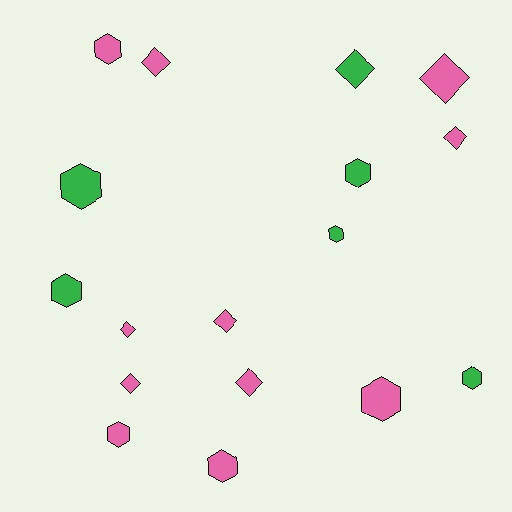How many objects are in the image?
There are 17 objects.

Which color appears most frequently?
Pink, with 11 objects.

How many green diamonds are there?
There is 1 green diamond.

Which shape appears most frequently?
Hexagon, with 9 objects.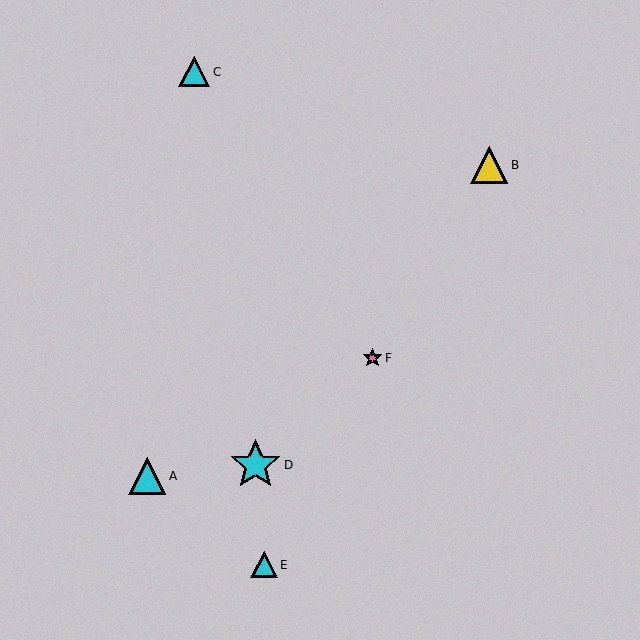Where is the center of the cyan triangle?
The center of the cyan triangle is at (147, 476).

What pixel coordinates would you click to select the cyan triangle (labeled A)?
Click at (147, 476) to select the cyan triangle A.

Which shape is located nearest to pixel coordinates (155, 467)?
The cyan triangle (labeled A) at (147, 476) is nearest to that location.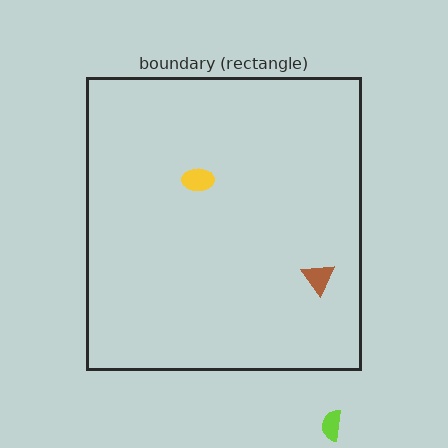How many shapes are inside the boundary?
2 inside, 1 outside.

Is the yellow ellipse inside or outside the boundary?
Inside.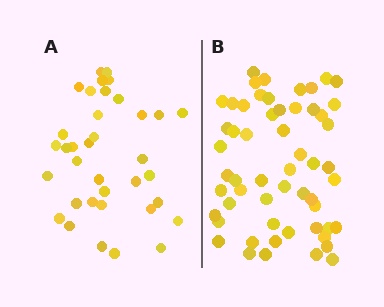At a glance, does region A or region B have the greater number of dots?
Region B (the right region) has more dots.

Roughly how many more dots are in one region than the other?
Region B has approximately 20 more dots than region A.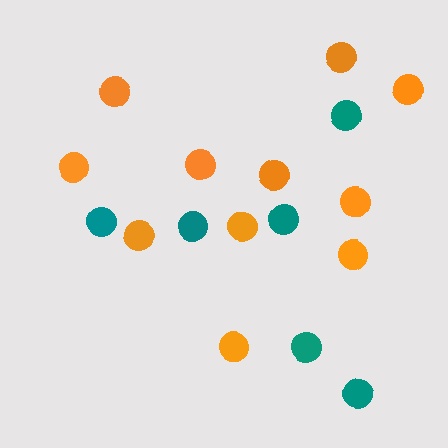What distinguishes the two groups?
There are 2 groups: one group of teal circles (6) and one group of orange circles (11).